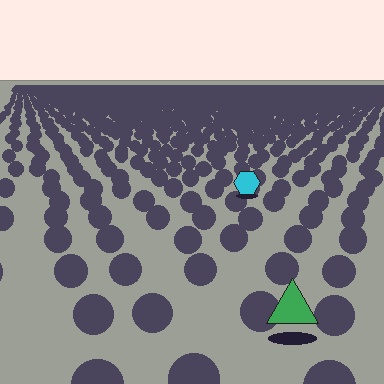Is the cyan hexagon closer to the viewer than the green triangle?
No. The green triangle is closer — you can tell from the texture gradient: the ground texture is coarser near it.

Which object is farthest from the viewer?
The cyan hexagon is farthest from the viewer. It appears smaller and the ground texture around it is denser.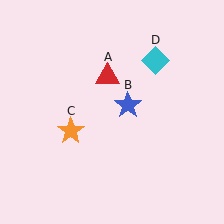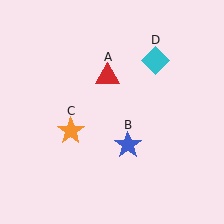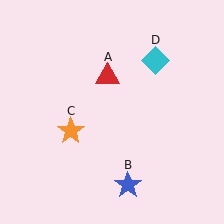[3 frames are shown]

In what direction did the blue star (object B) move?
The blue star (object B) moved down.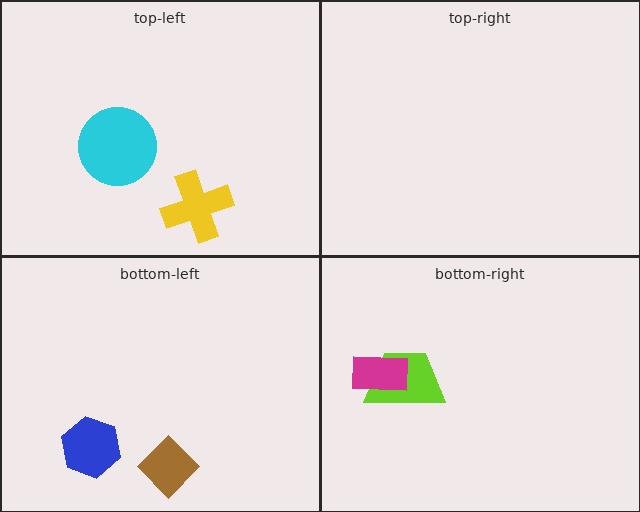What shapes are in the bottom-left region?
The brown diamond, the blue hexagon.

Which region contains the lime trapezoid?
The bottom-right region.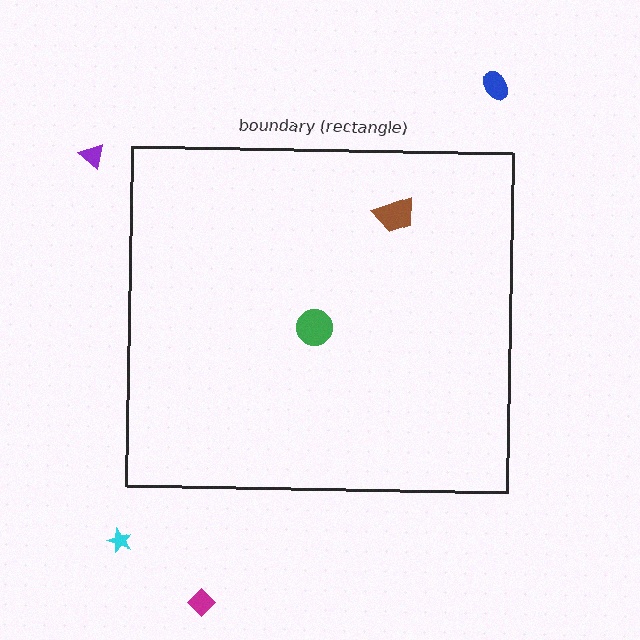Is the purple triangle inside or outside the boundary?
Outside.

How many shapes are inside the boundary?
2 inside, 4 outside.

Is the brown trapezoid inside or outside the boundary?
Inside.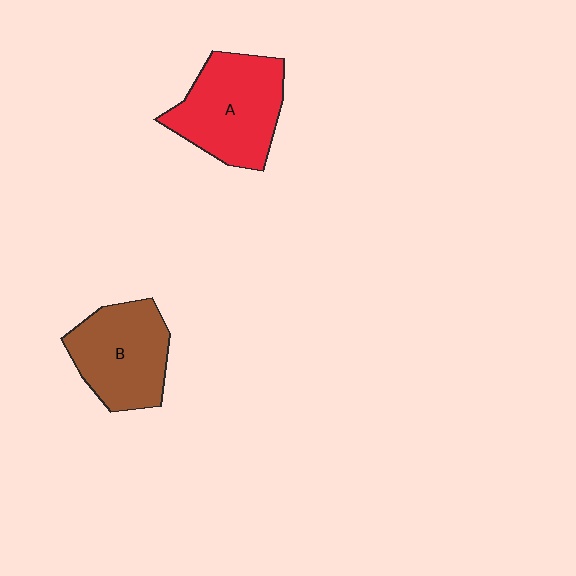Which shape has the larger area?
Shape A (red).